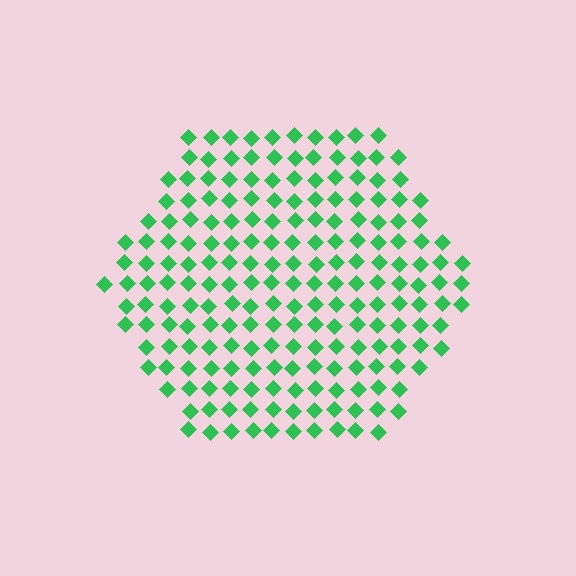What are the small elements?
The small elements are diamonds.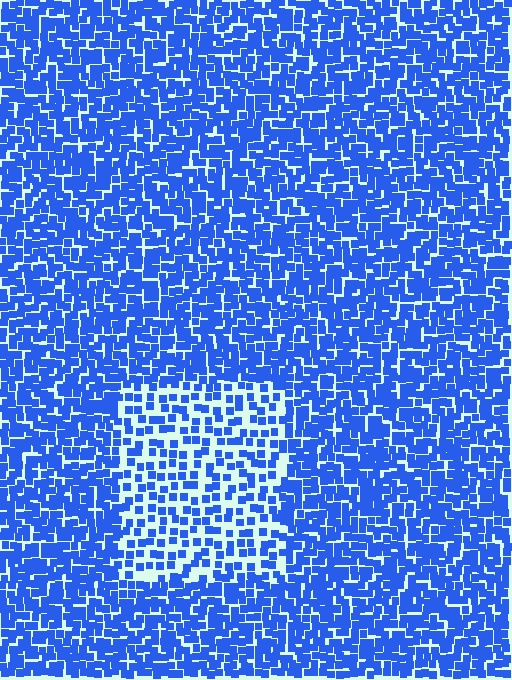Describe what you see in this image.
The image contains small blue elements arranged at two different densities. A rectangle-shaped region is visible where the elements are less densely packed than the surrounding area.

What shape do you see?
I see a rectangle.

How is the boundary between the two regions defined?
The boundary is defined by a change in element density (approximately 2.0x ratio). All elements are the same color, size, and shape.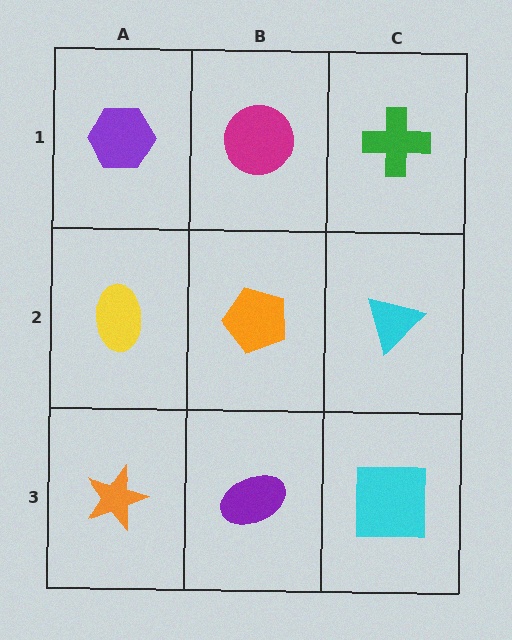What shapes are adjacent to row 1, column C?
A cyan triangle (row 2, column C), a magenta circle (row 1, column B).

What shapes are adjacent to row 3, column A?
A yellow ellipse (row 2, column A), a purple ellipse (row 3, column B).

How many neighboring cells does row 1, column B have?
3.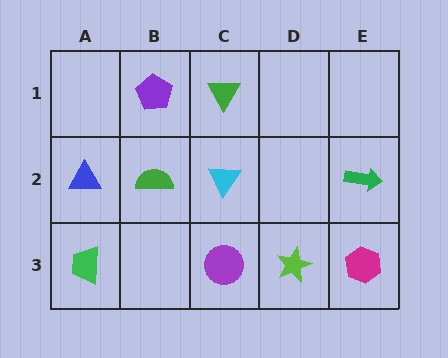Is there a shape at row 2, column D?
No, that cell is empty.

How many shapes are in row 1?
2 shapes.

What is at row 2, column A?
A blue triangle.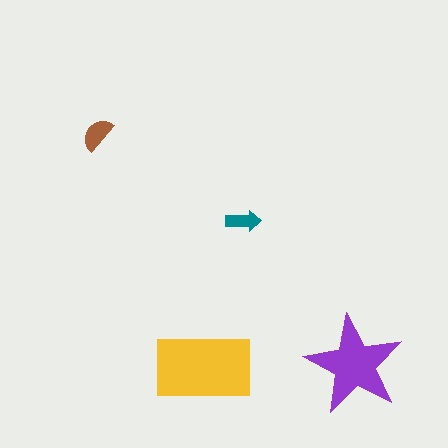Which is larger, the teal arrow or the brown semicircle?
The brown semicircle.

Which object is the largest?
The yellow rectangle.